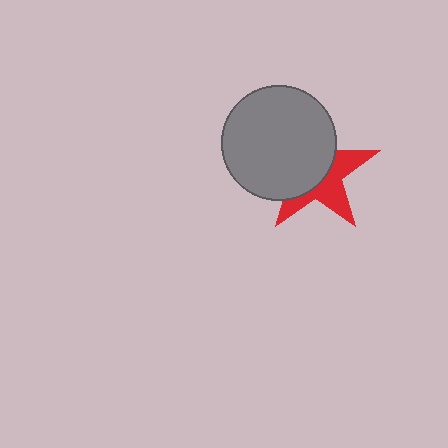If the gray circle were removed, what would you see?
You would see the complete red star.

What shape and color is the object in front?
The object in front is a gray circle.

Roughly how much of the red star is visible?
A small part of it is visible (roughly 43%).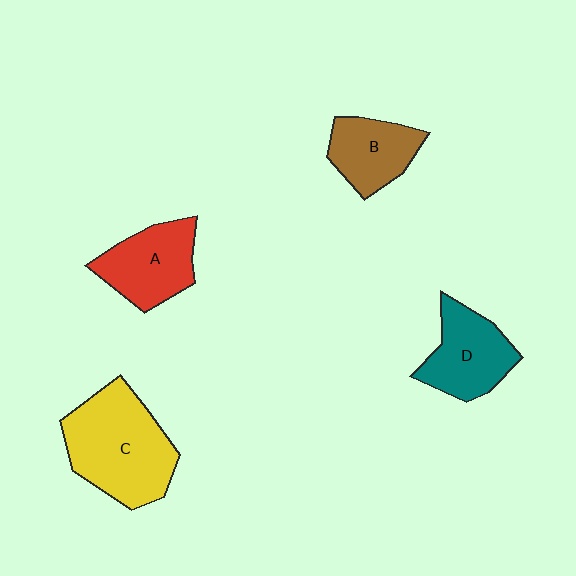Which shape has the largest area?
Shape C (yellow).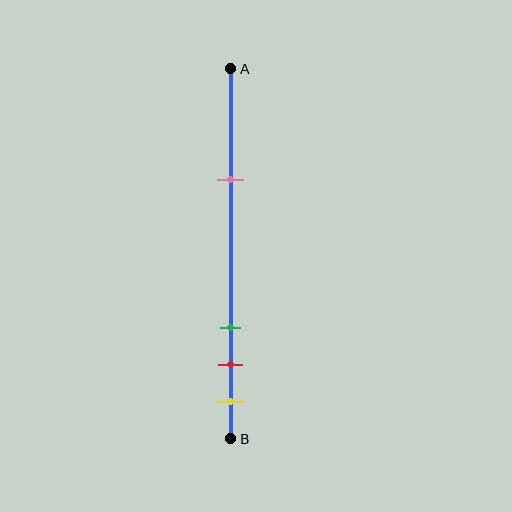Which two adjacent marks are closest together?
The red and yellow marks are the closest adjacent pair.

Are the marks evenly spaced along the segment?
No, the marks are not evenly spaced.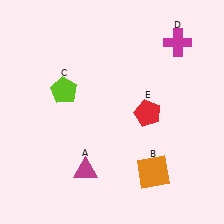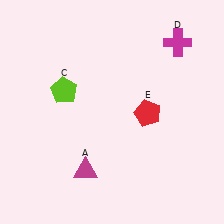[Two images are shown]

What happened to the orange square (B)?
The orange square (B) was removed in Image 2. It was in the bottom-right area of Image 1.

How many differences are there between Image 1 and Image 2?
There is 1 difference between the two images.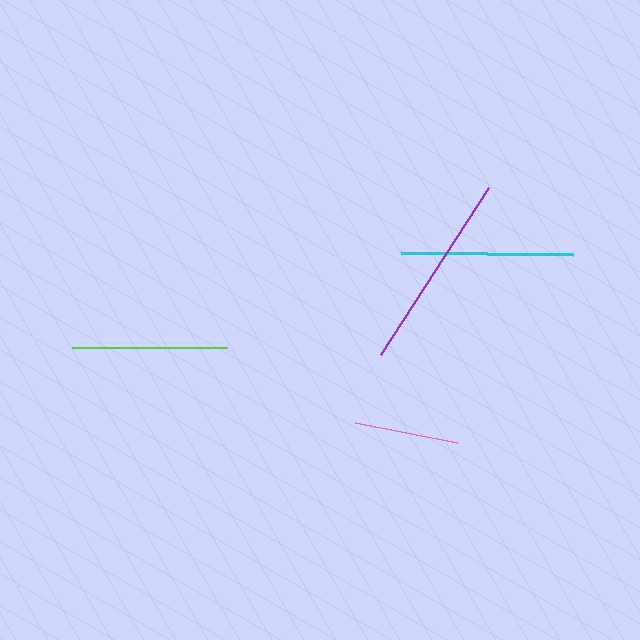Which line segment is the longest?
The purple line is the longest at approximately 199 pixels.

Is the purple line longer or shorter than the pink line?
The purple line is longer than the pink line.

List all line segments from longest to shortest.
From longest to shortest: purple, cyan, lime, pink.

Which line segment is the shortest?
The pink line is the shortest at approximately 104 pixels.